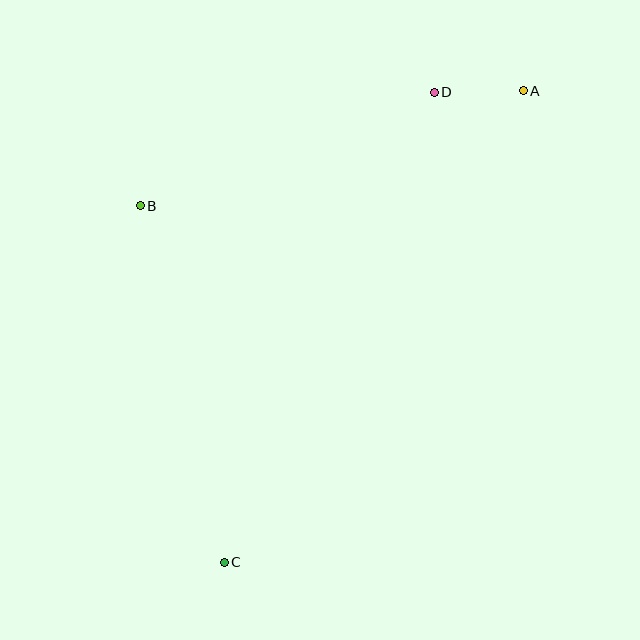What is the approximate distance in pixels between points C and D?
The distance between C and D is approximately 514 pixels.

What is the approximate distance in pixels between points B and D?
The distance between B and D is approximately 315 pixels.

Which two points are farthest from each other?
Points A and C are farthest from each other.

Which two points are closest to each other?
Points A and D are closest to each other.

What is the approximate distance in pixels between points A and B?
The distance between A and B is approximately 400 pixels.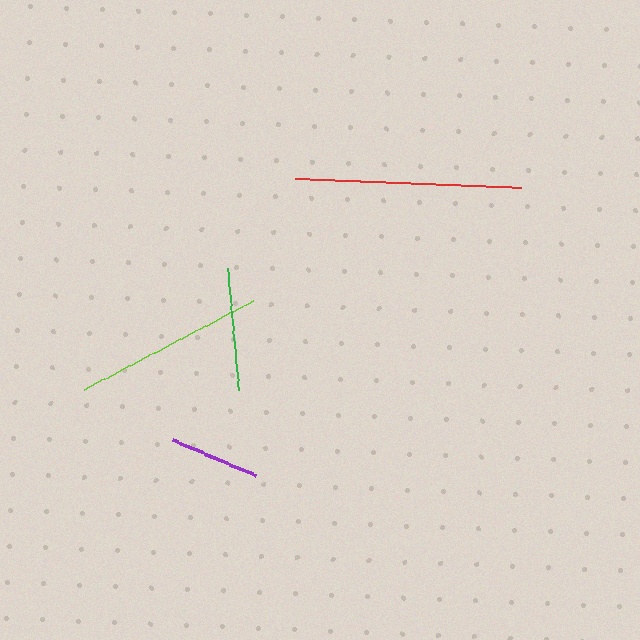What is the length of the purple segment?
The purple segment is approximately 89 pixels long.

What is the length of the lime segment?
The lime segment is approximately 190 pixels long.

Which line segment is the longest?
The red line is the longest at approximately 227 pixels.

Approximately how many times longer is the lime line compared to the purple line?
The lime line is approximately 2.1 times the length of the purple line.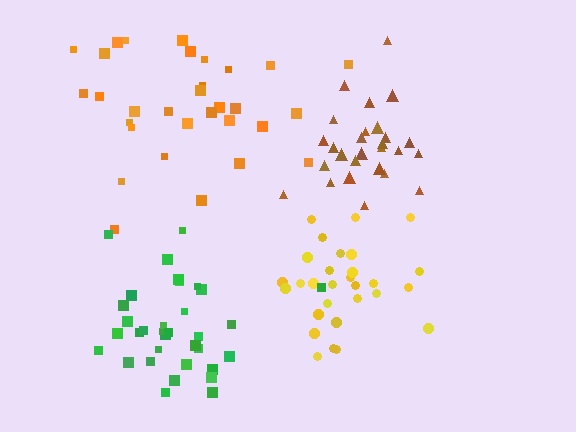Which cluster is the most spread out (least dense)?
Orange.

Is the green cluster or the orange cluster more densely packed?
Green.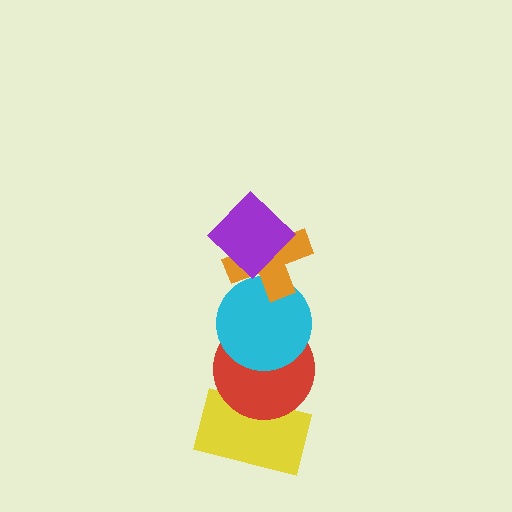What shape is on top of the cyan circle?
The orange cross is on top of the cyan circle.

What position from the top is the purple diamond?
The purple diamond is 1st from the top.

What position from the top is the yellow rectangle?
The yellow rectangle is 5th from the top.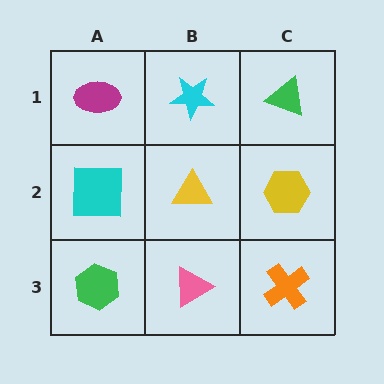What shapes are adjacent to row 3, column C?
A yellow hexagon (row 2, column C), a pink triangle (row 3, column B).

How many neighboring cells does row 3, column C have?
2.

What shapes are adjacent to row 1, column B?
A yellow triangle (row 2, column B), a magenta ellipse (row 1, column A), a green triangle (row 1, column C).